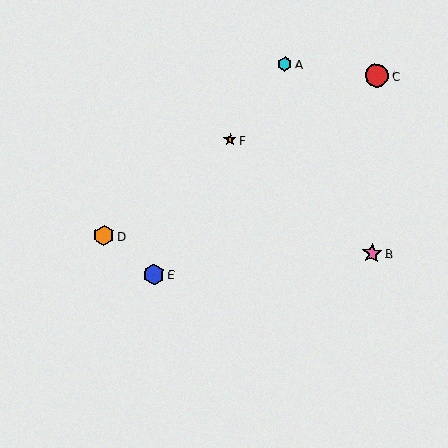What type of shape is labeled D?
Shape D is an orange hexagon.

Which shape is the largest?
The red circle (labeled C) is the largest.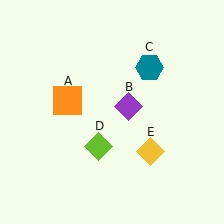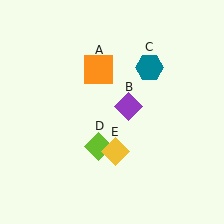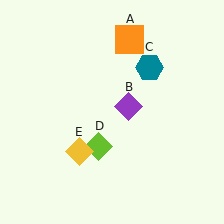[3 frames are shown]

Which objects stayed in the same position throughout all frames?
Purple diamond (object B) and teal hexagon (object C) and lime diamond (object D) remained stationary.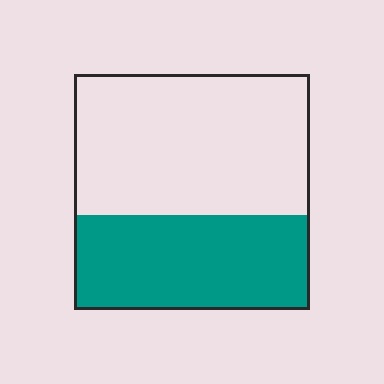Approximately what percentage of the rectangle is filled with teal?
Approximately 40%.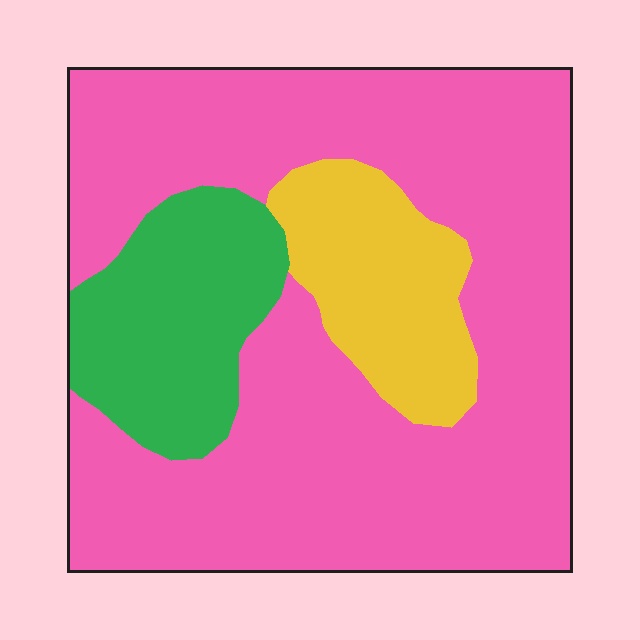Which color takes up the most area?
Pink, at roughly 70%.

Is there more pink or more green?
Pink.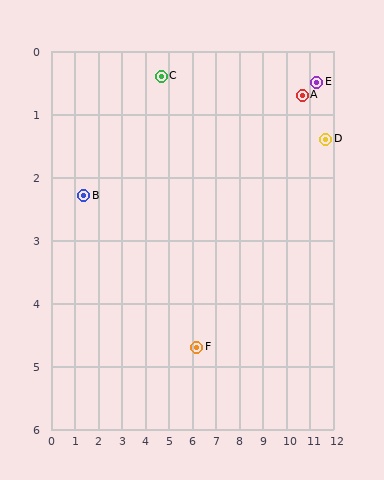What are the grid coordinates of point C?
Point C is at approximately (4.7, 0.4).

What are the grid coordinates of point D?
Point D is at approximately (11.7, 1.4).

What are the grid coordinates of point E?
Point E is at approximately (11.3, 0.5).